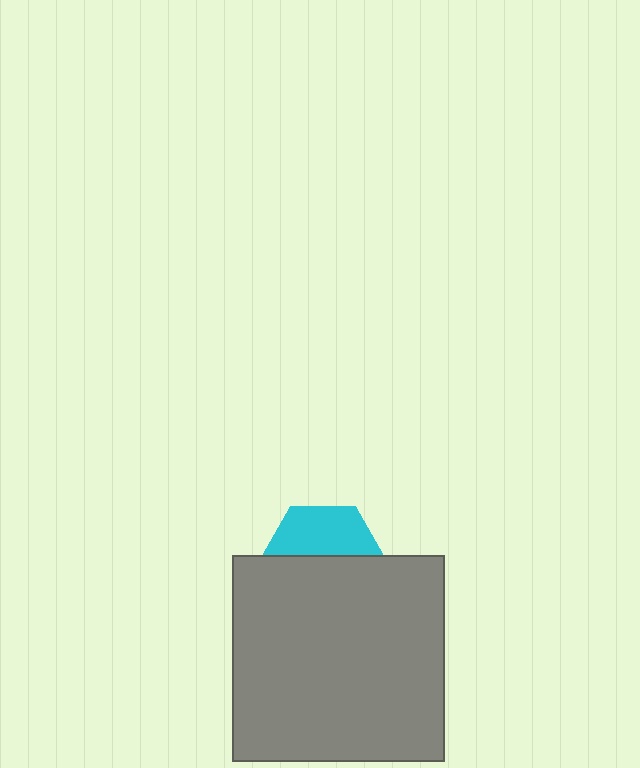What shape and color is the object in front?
The object in front is a gray rectangle.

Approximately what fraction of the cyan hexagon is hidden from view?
Roughly 58% of the cyan hexagon is hidden behind the gray rectangle.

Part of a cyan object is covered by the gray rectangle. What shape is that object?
It is a hexagon.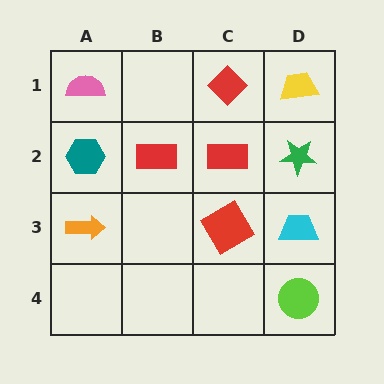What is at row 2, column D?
A green star.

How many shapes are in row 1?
3 shapes.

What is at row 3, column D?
A cyan trapezoid.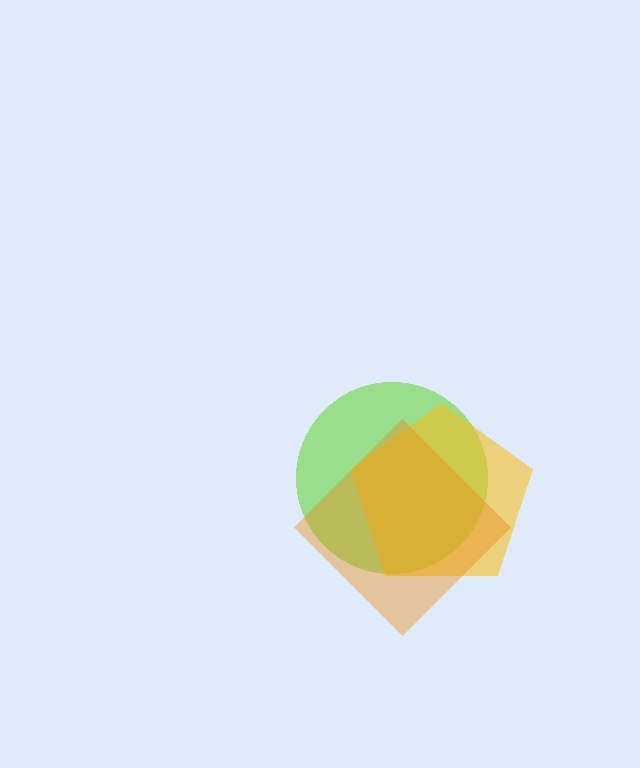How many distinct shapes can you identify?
There are 3 distinct shapes: a lime circle, a yellow pentagon, an orange diamond.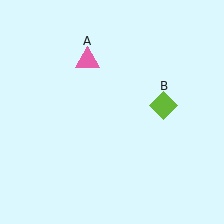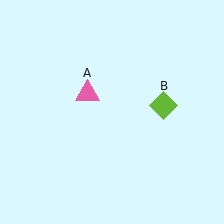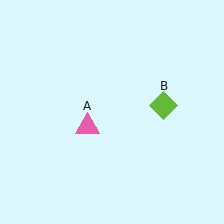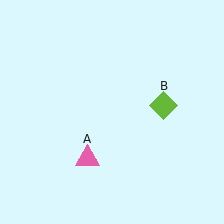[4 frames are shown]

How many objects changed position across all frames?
1 object changed position: pink triangle (object A).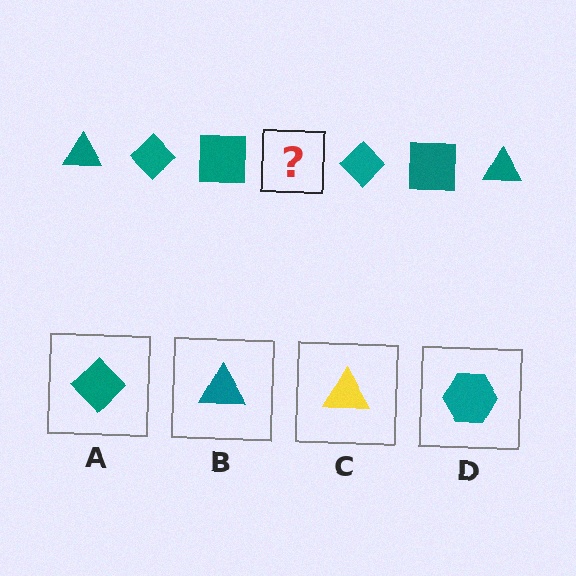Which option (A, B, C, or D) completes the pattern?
B.